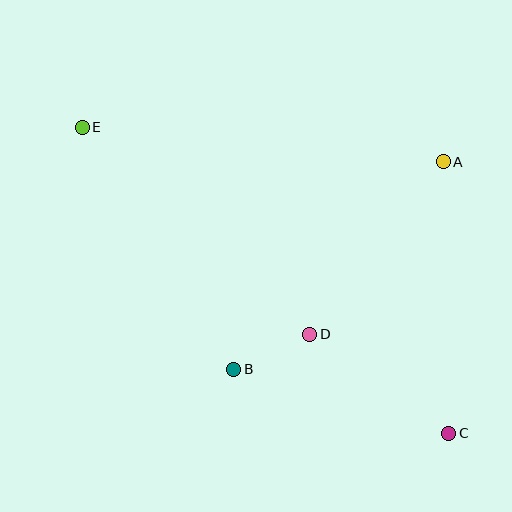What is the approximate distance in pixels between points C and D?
The distance between C and D is approximately 171 pixels.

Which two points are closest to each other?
Points B and D are closest to each other.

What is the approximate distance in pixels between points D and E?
The distance between D and E is approximately 308 pixels.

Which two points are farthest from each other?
Points C and E are farthest from each other.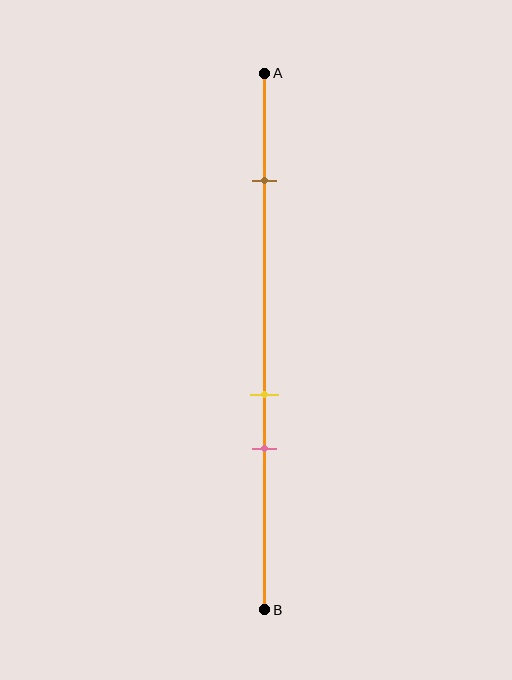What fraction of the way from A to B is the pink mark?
The pink mark is approximately 70% (0.7) of the way from A to B.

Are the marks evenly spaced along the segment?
No, the marks are not evenly spaced.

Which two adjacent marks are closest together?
The yellow and pink marks are the closest adjacent pair.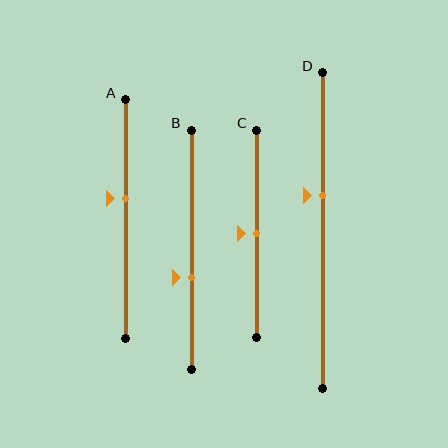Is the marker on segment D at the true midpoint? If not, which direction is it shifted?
No, the marker on segment D is shifted upward by about 11% of the segment length.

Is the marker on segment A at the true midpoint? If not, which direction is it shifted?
No, the marker on segment A is shifted upward by about 9% of the segment length.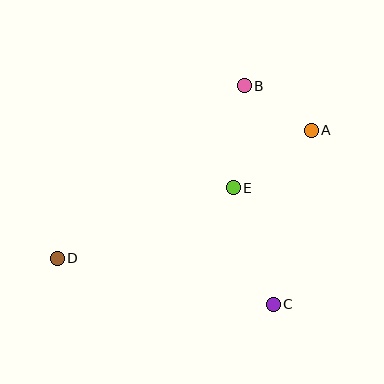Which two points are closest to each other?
Points A and B are closest to each other.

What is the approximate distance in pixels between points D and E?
The distance between D and E is approximately 190 pixels.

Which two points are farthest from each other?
Points A and D are farthest from each other.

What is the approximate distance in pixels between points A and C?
The distance between A and C is approximately 178 pixels.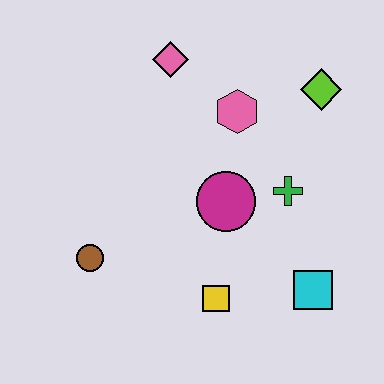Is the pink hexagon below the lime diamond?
Yes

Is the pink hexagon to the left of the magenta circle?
No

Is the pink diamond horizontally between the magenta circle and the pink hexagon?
No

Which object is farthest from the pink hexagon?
The brown circle is farthest from the pink hexagon.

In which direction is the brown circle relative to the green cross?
The brown circle is to the left of the green cross.